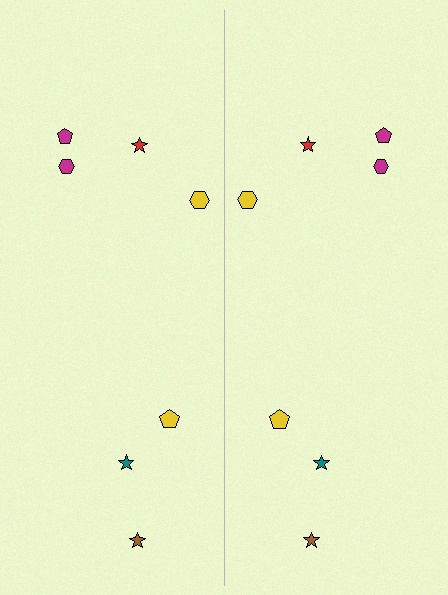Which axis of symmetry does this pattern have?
The pattern has a vertical axis of symmetry running through the center of the image.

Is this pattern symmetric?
Yes, this pattern has bilateral (reflection) symmetry.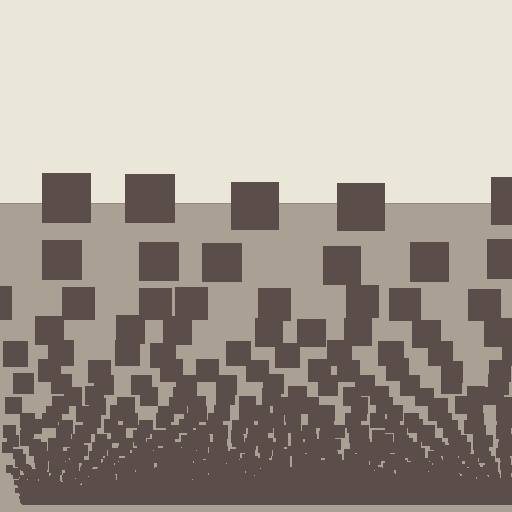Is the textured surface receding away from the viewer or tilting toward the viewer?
The surface appears to tilt toward the viewer. Texture elements get larger and sparser toward the top.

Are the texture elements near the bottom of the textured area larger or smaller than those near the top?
Smaller. The gradient is inverted — elements near the bottom are smaller and denser.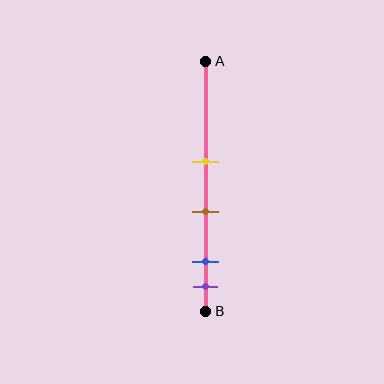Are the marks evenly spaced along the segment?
No, the marks are not evenly spaced.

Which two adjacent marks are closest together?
The blue and purple marks are the closest adjacent pair.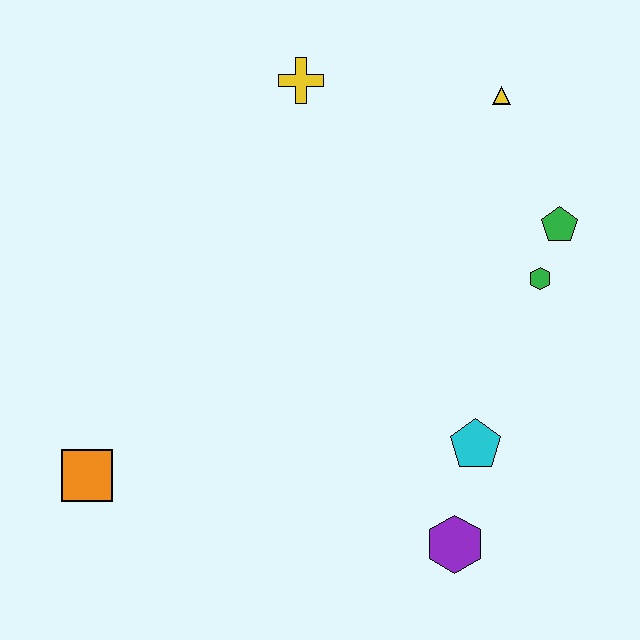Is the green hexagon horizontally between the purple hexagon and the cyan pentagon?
No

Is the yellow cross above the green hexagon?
Yes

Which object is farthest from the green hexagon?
The orange square is farthest from the green hexagon.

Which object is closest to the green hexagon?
The green pentagon is closest to the green hexagon.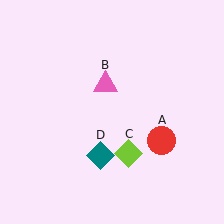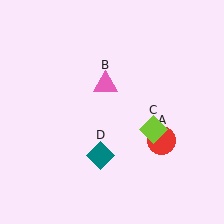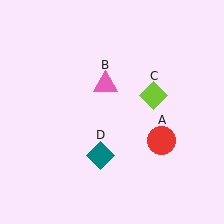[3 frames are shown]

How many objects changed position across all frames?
1 object changed position: lime diamond (object C).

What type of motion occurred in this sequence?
The lime diamond (object C) rotated counterclockwise around the center of the scene.